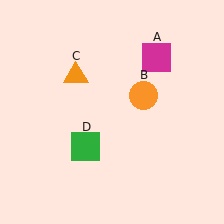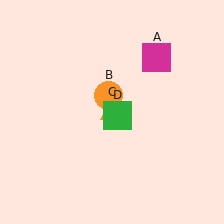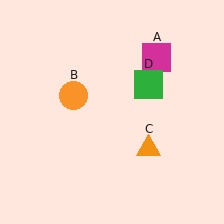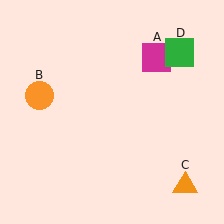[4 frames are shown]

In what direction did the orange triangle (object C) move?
The orange triangle (object C) moved down and to the right.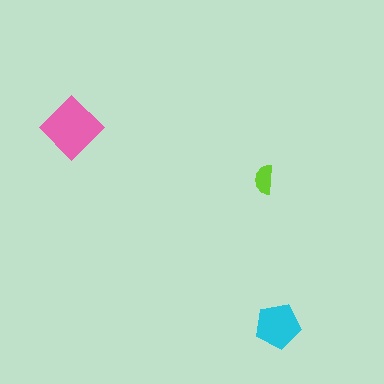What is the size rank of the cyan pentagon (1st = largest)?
2nd.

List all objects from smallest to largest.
The lime semicircle, the cyan pentagon, the pink diamond.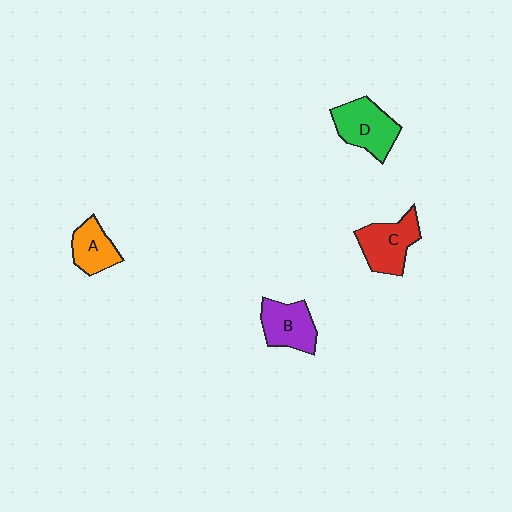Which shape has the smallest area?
Shape A (orange).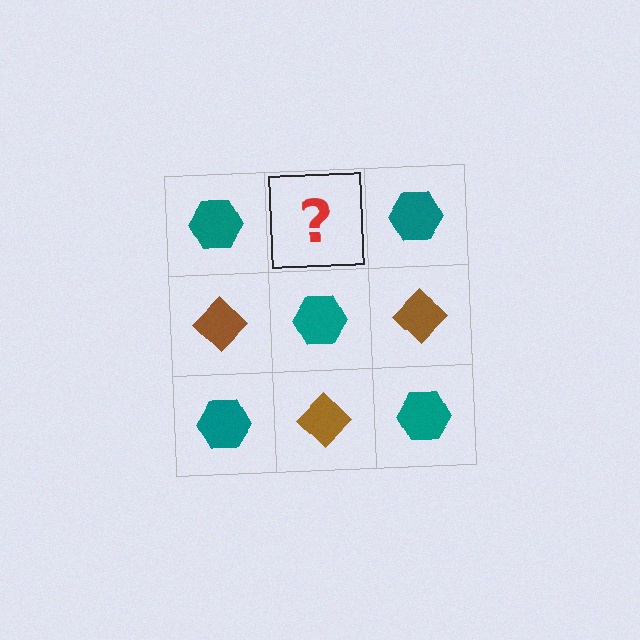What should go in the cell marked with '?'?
The missing cell should contain a brown diamond.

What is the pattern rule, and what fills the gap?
The rule is that it alternates teal hexagon and brown diamond in a checkerboard pattern. The gap should be filled with a brown diamond.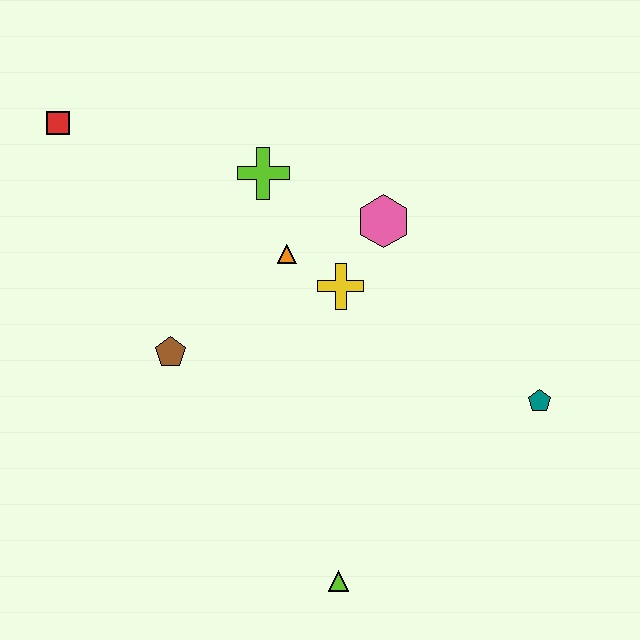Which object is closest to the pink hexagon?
The yellow cross is closest to the pink hexagon.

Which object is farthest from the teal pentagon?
The red square is farthest from the teal pentagon.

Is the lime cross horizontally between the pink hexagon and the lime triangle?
No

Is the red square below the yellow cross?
No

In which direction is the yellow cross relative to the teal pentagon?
The yellow cross is to the left of the teal pentagon.